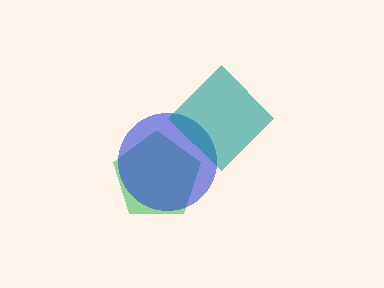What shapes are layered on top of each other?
The layered shapes are: a green pentagon, a blue circle, a teal diamond.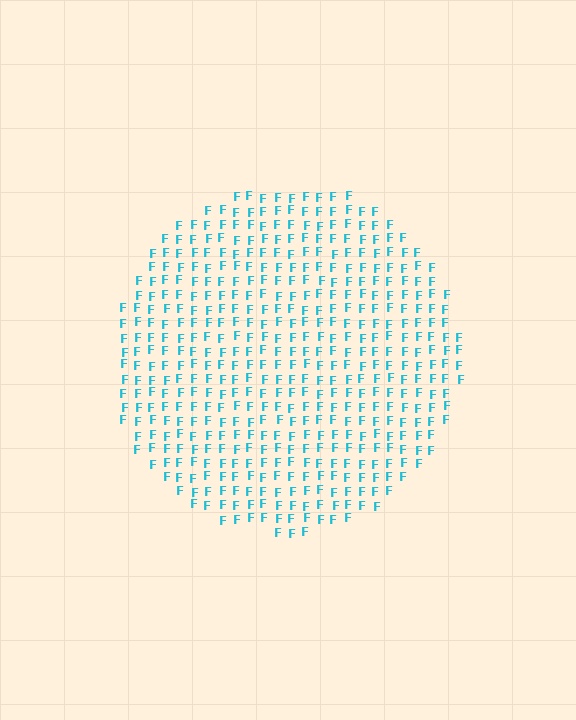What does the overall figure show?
The overall figure shows a circle.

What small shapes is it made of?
It is made of small letter F's.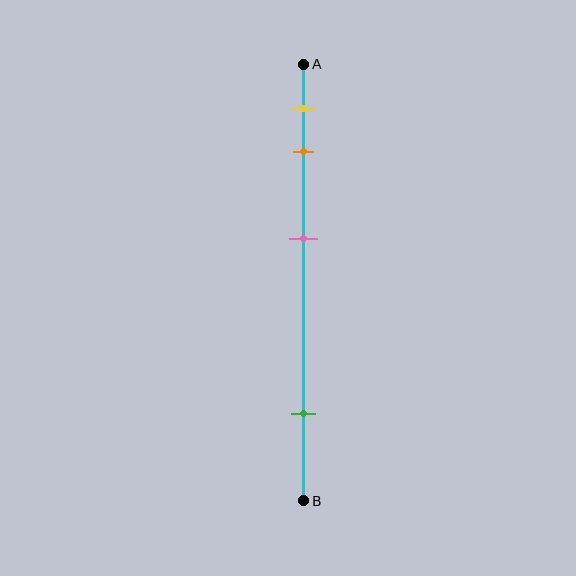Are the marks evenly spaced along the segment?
No, the marks are not evenly spaced.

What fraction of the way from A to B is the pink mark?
The pink mark is approximately 40% (0.4) of the way from A to B.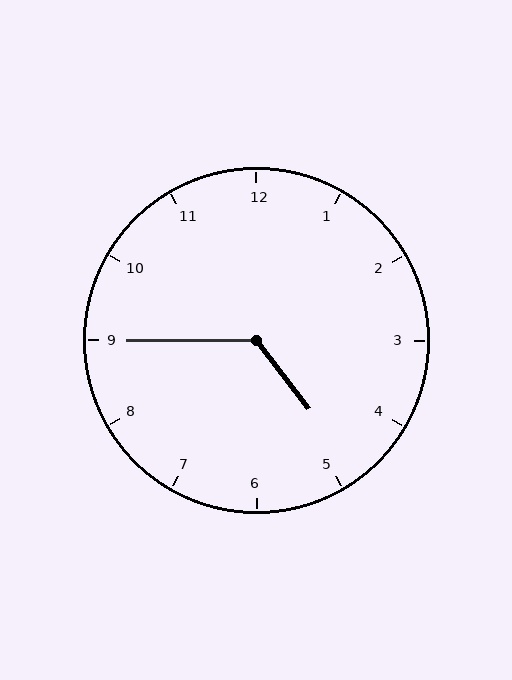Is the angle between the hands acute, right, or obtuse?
It is obtuse.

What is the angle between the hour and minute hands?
Approximately 128 degrees.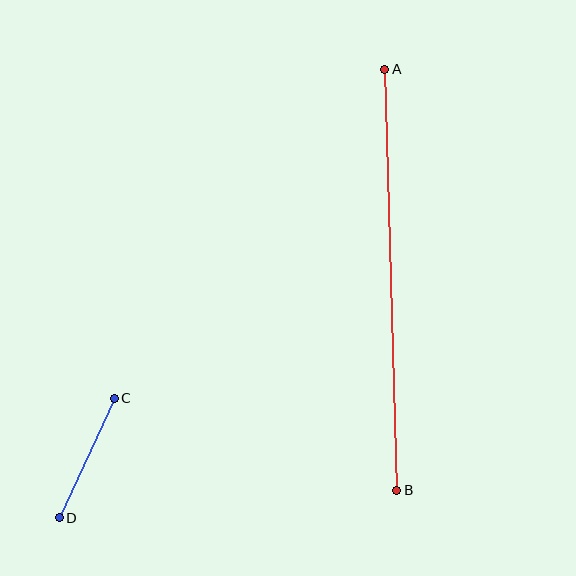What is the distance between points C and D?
The distance is approximately 132 pixels.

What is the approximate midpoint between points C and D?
The midpoint is at approximately (87, 458) pixels.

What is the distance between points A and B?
The distance is approximately 421 pixels.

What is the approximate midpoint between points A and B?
The midpoint is at approximately (391, 280) pixels.